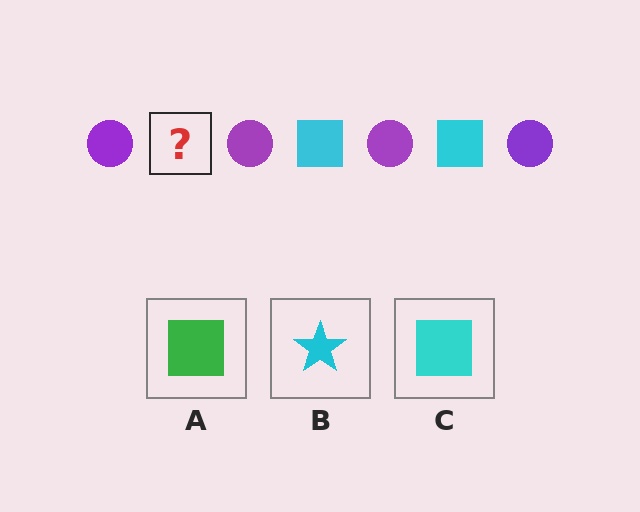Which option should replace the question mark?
Option C.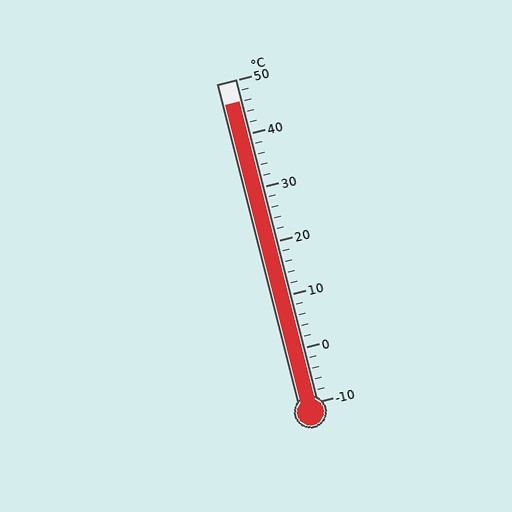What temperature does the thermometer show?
The thermometer shows approximately 46°C.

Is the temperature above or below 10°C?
The temperature is above 10°C.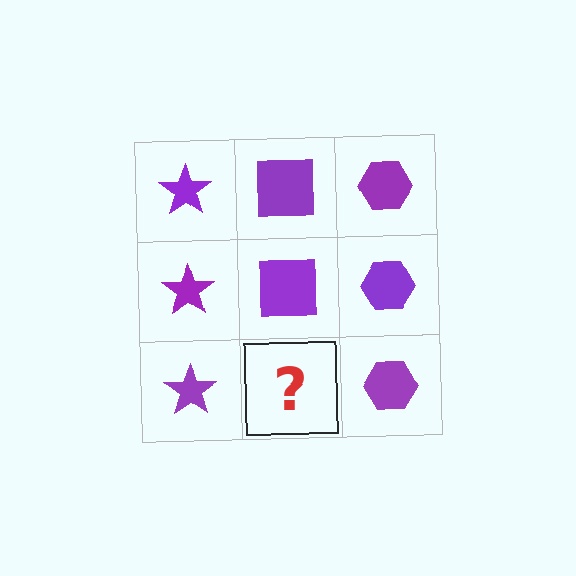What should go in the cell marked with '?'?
The missing cell should contain a purple square.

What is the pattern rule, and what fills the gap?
The rule is that each column has a consistent shape. The gap should be filled with a purple square.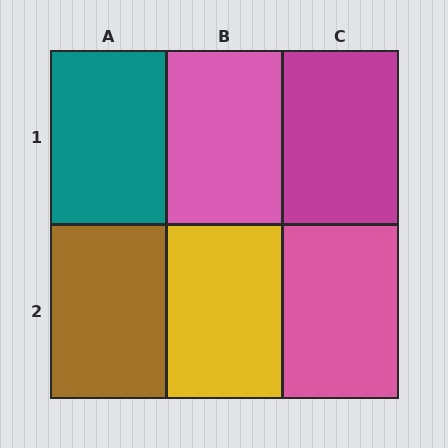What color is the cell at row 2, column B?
Yellow.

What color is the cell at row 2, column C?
Pink.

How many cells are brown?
1 cell is brown.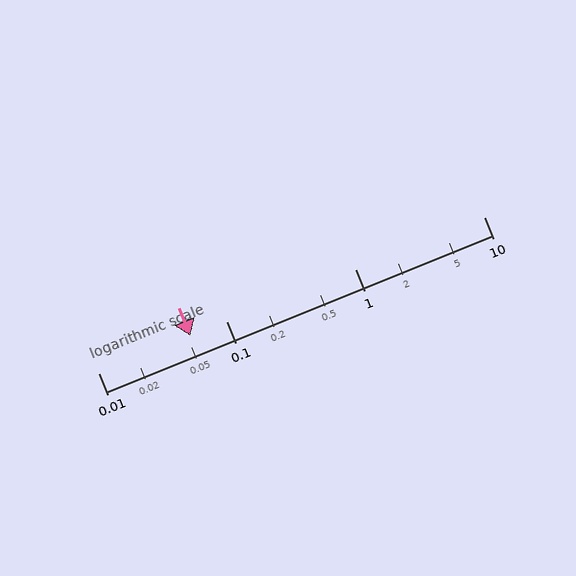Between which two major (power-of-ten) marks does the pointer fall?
The pointer is between 0.01 and 0.1.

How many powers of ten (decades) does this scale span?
The scale spans 3 decades, from 0.01 to 10.